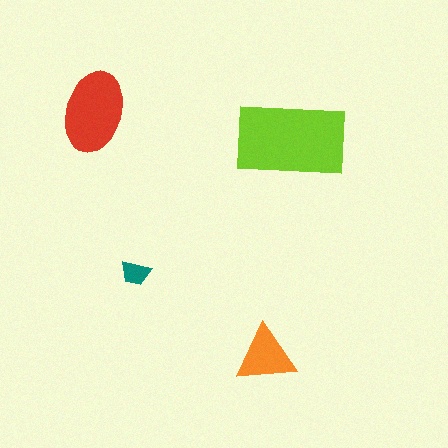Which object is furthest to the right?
The lime rectangle is rightmost.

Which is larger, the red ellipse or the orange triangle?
The red ellipse.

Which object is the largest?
The lime rectangle.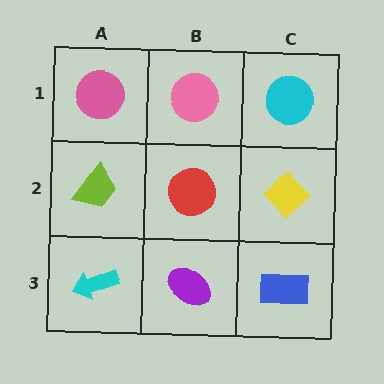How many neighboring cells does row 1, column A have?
2.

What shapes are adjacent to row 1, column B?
A red circle (row 2, column B), a pink circle (row 1, column A), a cyan circle (row 1, column C).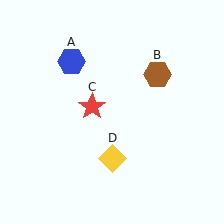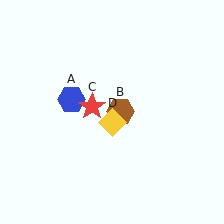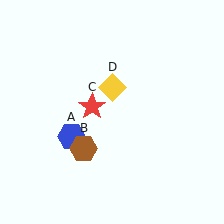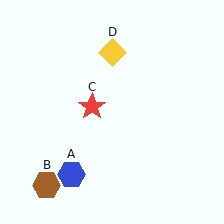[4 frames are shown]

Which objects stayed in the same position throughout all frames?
Red star (object C) remained stationary.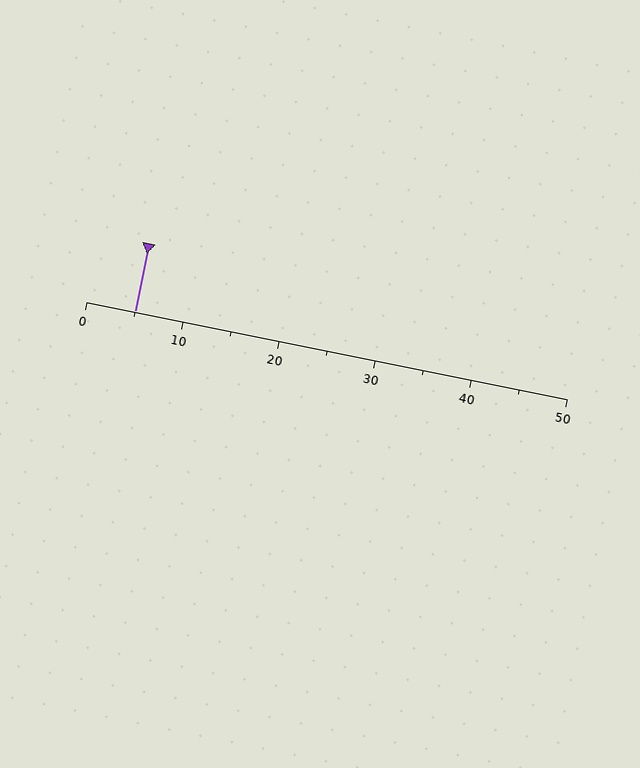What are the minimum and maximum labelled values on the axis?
The axis runs from 0 to 50.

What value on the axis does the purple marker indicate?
The marker indicates approximately 5.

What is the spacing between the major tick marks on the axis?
The major ticks are spaced 10 apart.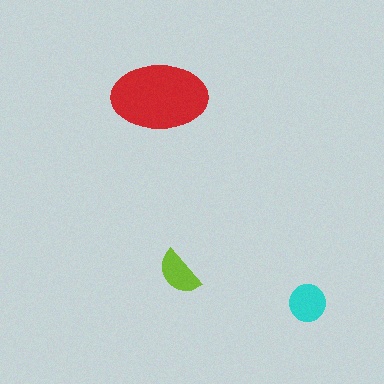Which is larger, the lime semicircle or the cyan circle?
The cyan circle.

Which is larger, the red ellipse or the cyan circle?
The red ellipse.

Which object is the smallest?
The lime semicircle.